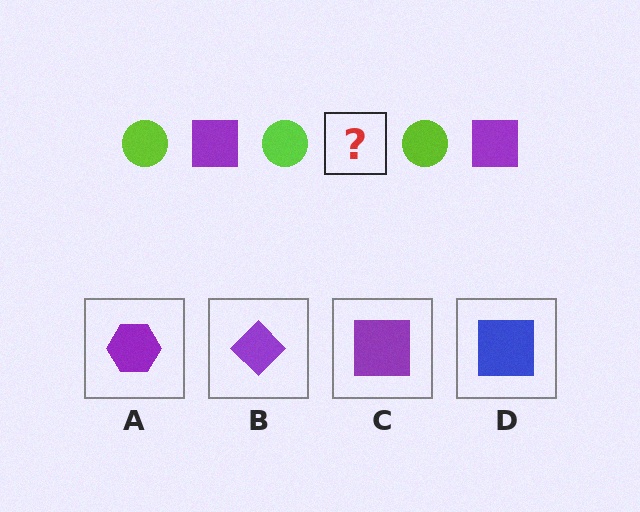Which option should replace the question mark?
Option C.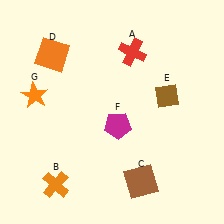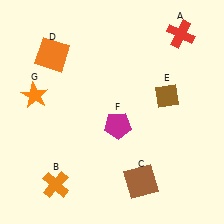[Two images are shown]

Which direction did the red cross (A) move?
The red cross (A) moved right.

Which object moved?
The red cross (A) moved right.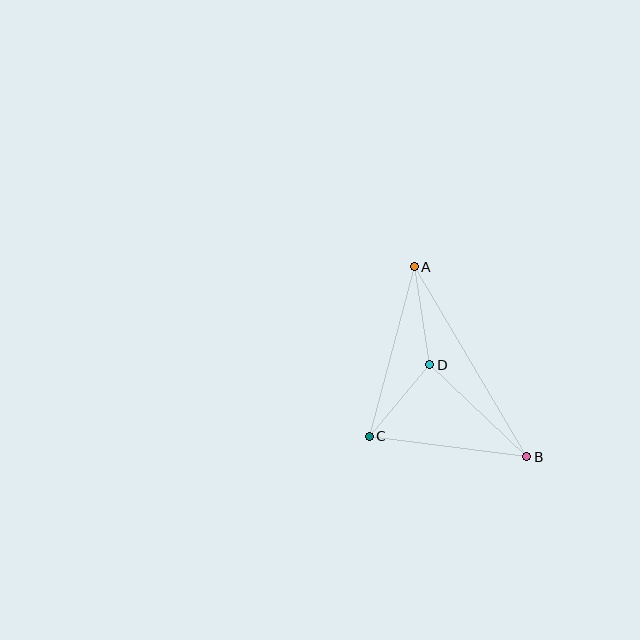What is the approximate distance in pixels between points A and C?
The distance between A and C is approximately 176 pixels.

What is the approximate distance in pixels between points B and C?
The distance between B and C is approximately 159 pixels.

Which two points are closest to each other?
Points C and D are closest to each other.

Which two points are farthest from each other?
Points A and B are farthest from each other.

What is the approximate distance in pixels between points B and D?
The distance between B and D is approximately 134 pixels.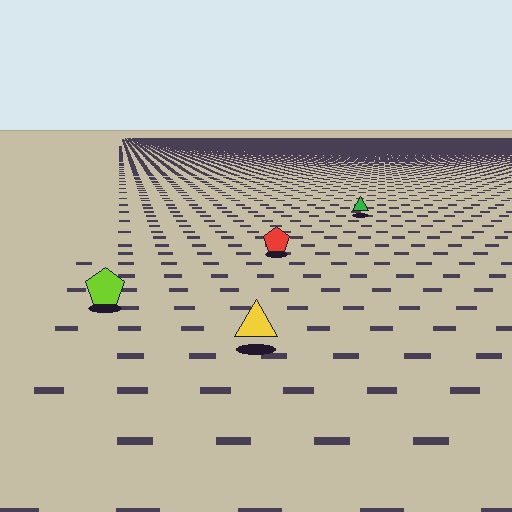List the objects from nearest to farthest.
From nearest to farthest: the yellow triangle, the lime pentagon, the red pentagon, the green triangle.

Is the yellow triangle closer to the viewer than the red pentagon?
Yes. The yellow triangle is closer — you can tell from the texture gradient: the ground texture is coarser near it.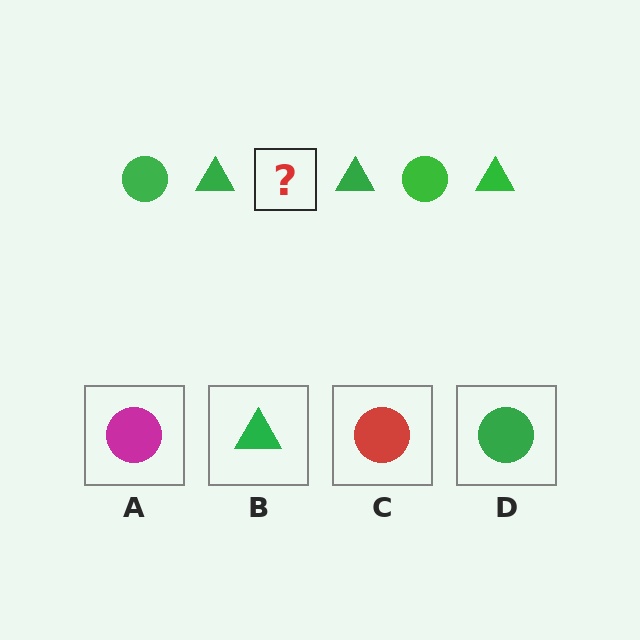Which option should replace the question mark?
Option D.